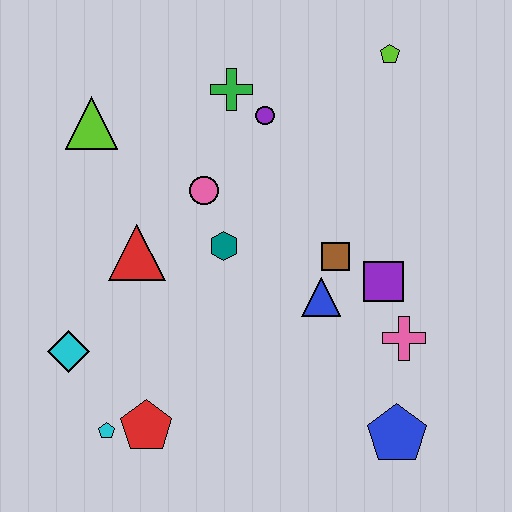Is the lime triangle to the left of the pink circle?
Yes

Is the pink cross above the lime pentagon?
No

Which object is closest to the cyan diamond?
The cyan pentagon is closest to the cyan diamond.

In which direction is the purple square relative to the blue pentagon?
The purple square is above the blue pentagon.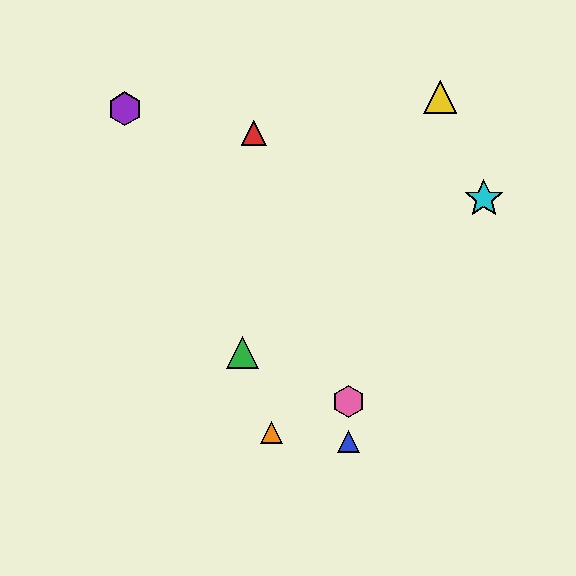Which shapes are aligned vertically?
The blue triangle, the pink hexagon are aligned vertically.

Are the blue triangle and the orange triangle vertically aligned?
No, the blue triangle is at x≈348 and the orange triangle is at x≈272.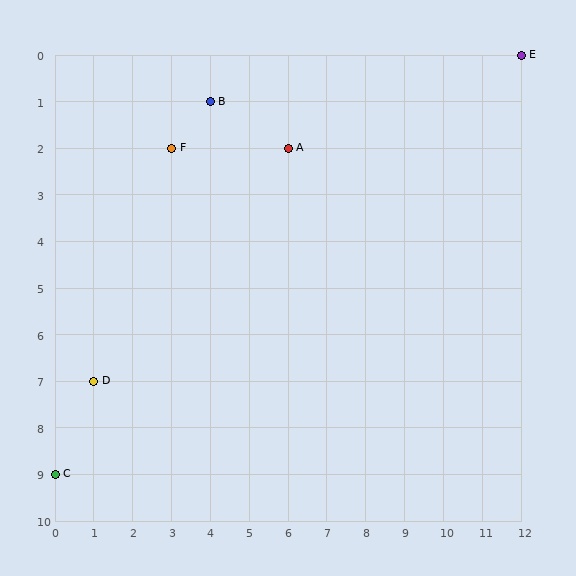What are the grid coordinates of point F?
Point F is at grid coordinates (3, 2).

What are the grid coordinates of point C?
Point C is at grid coordinates (0, 9).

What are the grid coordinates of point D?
Point D is at grid coordinates (1, 7).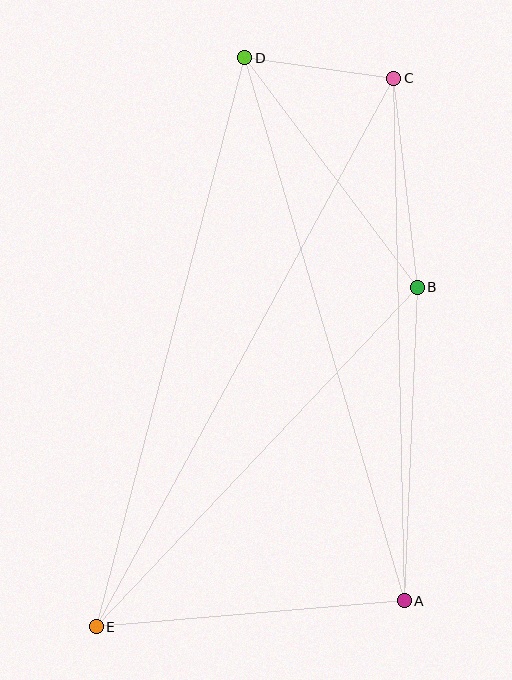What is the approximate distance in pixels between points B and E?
The distance between B and E is approximately 467 pixels.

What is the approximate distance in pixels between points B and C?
The distance between B and C is approximately 210 pixels.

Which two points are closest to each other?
Points C and D are closest to each other.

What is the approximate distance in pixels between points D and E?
The distance between D and E is approximately 588 pixels.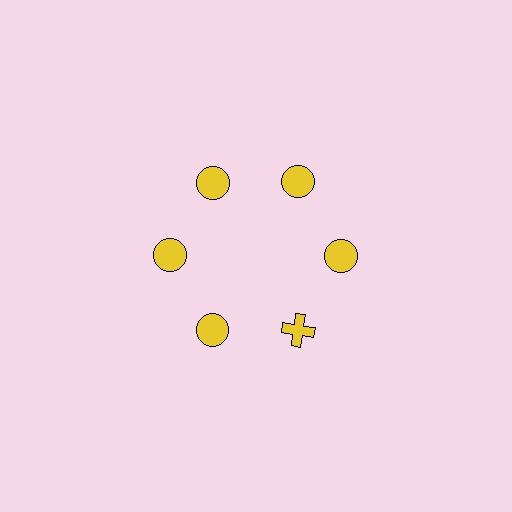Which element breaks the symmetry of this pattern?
The yellow cross at roughly the 5 o'clock position breaks the symmetry. All other shapes are yellow circles.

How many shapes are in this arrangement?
There are 6 shapes arranged in a ring pattern.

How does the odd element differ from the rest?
It has a different shape: cross instead of circle.